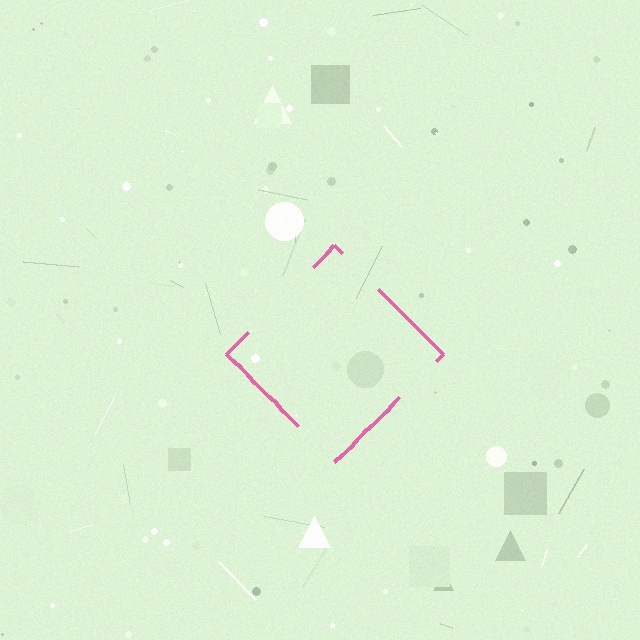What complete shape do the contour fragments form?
The contour fragments form a diamond.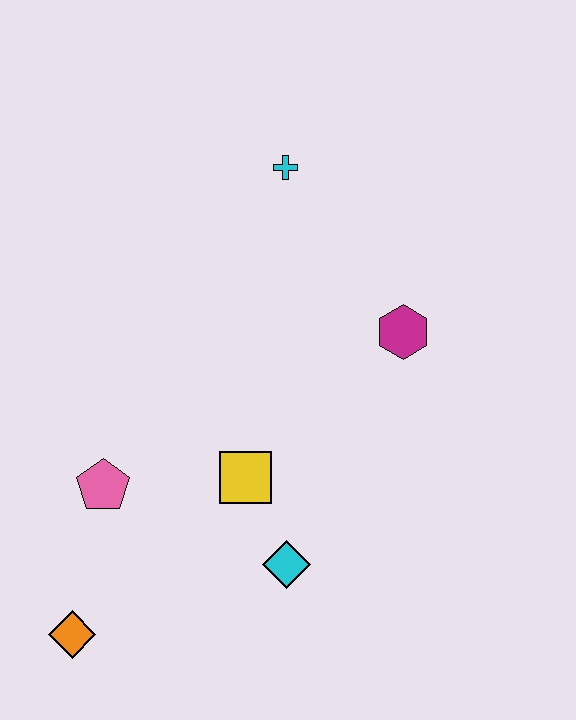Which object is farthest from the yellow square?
The cyan cross is farthest from the yellow square.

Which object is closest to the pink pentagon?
The yellow square is closest to the pink pentagon.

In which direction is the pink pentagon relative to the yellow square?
The pink pentagon is to the left of the yellow square.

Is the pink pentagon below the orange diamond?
No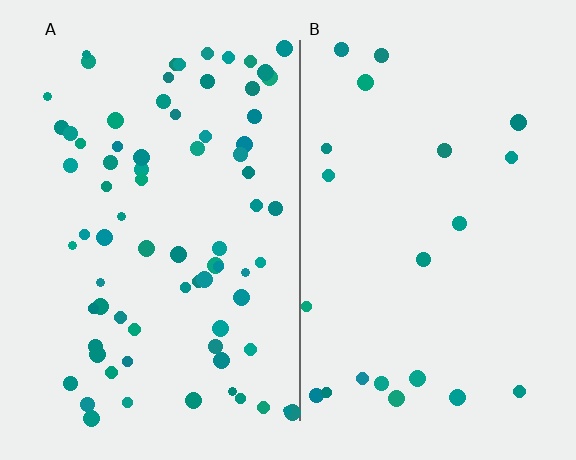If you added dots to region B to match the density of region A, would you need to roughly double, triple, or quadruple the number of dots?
Approximately quadruple.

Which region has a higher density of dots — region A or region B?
A (the left).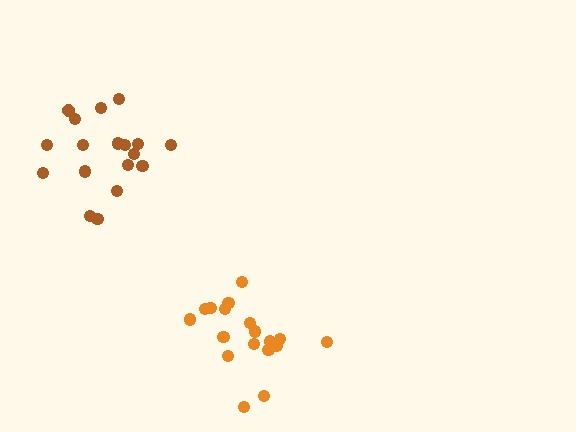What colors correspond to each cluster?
The clusters are colored: orange, brown.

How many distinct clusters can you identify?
There are 2 distinct clusters.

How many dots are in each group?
Group 1: 19 dots, Group 2: 18 dots (37 total).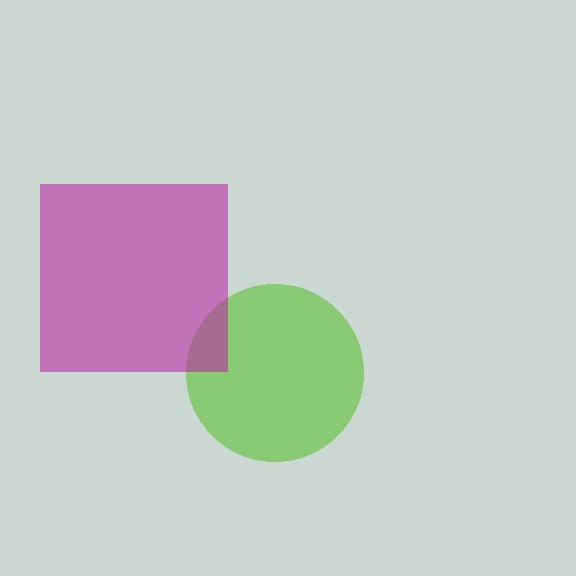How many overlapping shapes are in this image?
There are 2 overlapping shapes in the image.